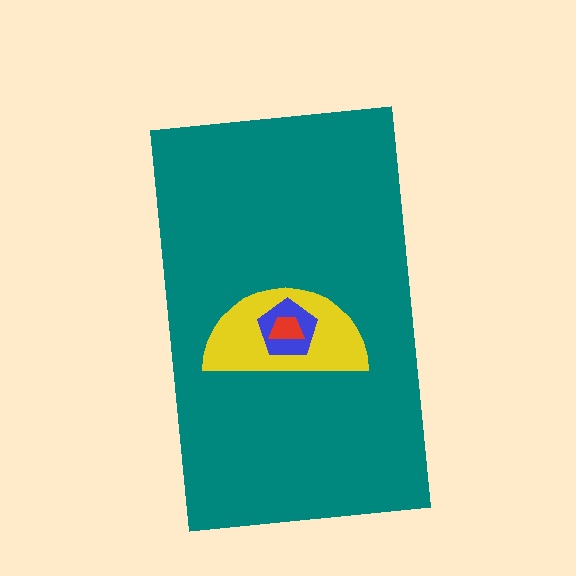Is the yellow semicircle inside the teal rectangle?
Yes.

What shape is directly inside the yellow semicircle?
The blue pentagon.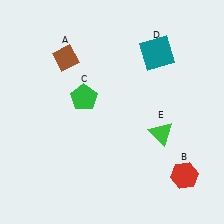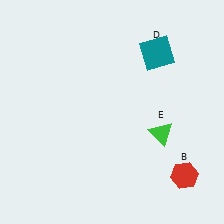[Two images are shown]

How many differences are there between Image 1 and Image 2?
There are 2 differences between the two images.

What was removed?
The green pentagon (C), the brown diamond (A) were removed in Image 2.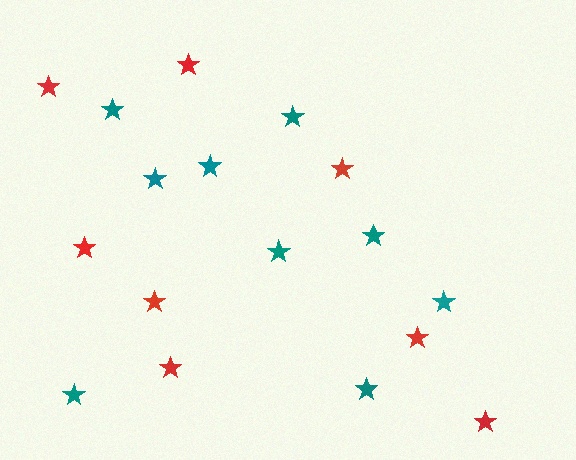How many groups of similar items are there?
There are 2 groups: one group of red stars (8) and one group of teal stars (9).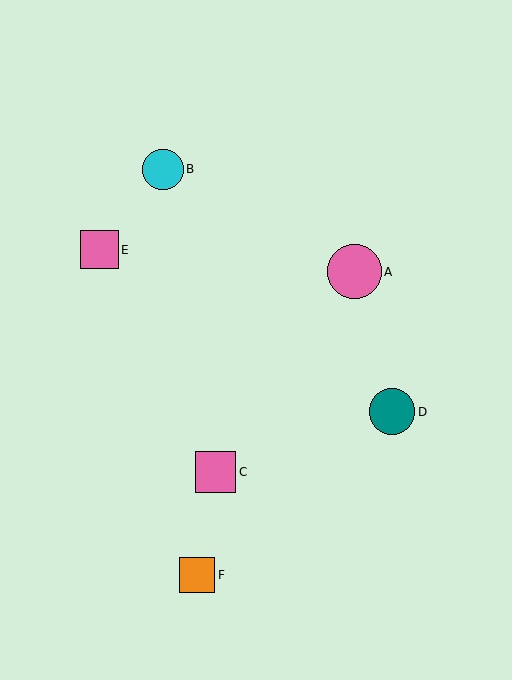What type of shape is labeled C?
Shape C is a pink square.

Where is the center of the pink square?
The center of the pink square is at (99, 250).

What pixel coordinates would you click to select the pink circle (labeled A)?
Click at (354, 272) to select the pink circle A.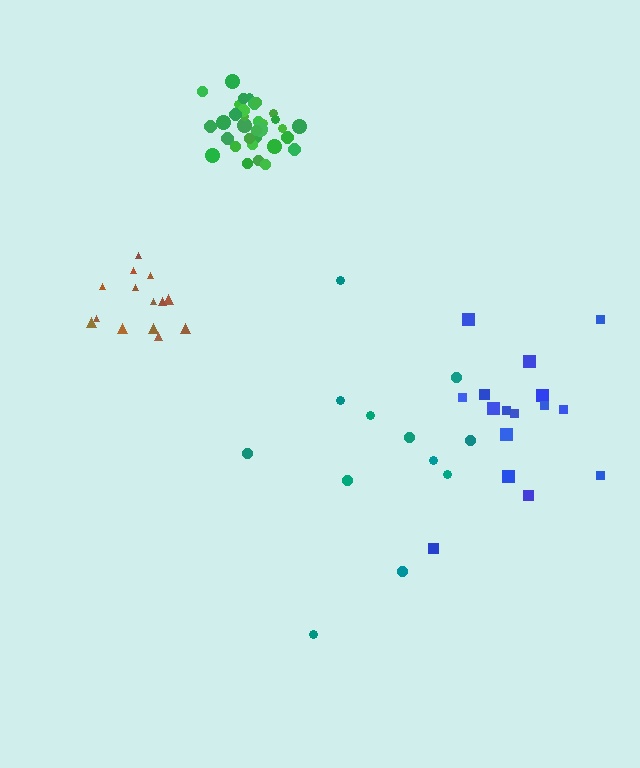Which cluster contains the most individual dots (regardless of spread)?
Green (33).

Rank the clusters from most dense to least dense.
green, brown, blue, teal.